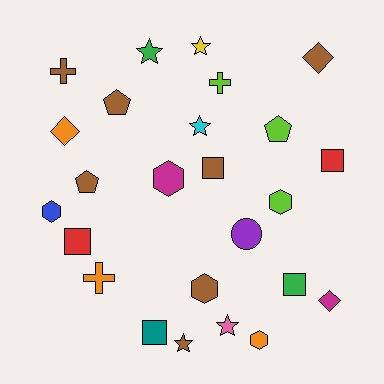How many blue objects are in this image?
There is 1 blue object.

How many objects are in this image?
There are 25 objects.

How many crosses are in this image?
There are 3 crosses.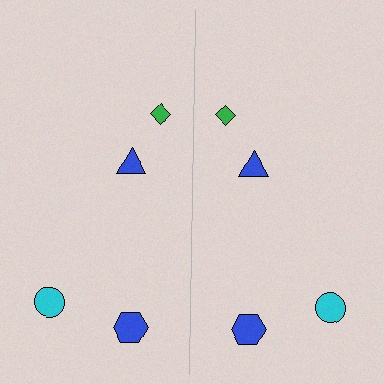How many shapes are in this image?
There are 8 shapes in this image.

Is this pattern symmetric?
Yes, this pattern has bilateral (reflection) symmetry.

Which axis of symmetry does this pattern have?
The pattern has a vertical axis of symmetry running through the center of the image.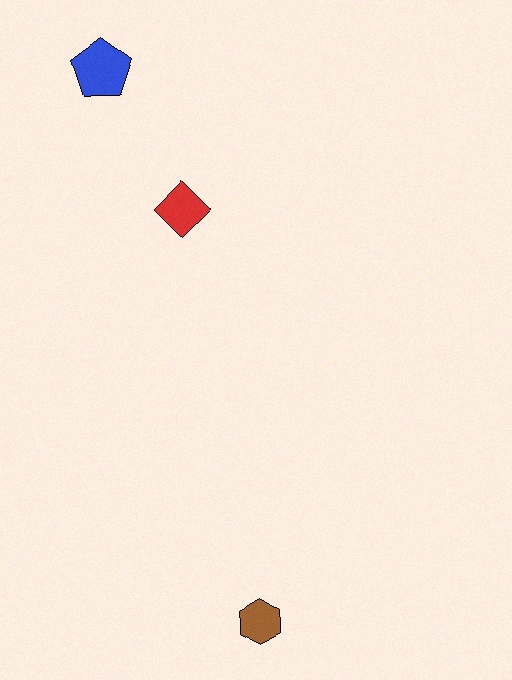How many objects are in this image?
There are 3 objects.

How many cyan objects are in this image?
There are no cyan objects.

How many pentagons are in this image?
There is 1 pentagon.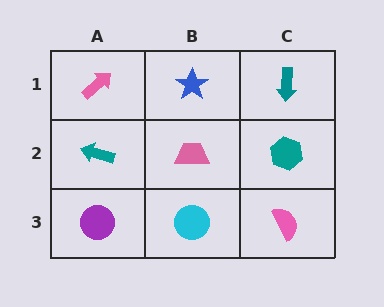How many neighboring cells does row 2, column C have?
3.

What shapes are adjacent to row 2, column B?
A blue star (row 1, column B), a cyan circle (row 3, column B), a teal arrow (row 2, column A), a teal hexagon (row 2, column C).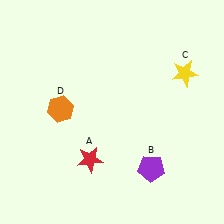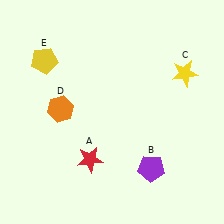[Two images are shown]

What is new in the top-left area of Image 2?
A yellow pentagon (E) was added in the top-left area of Image 2.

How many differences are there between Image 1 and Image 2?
There is 1 difference between the two images.